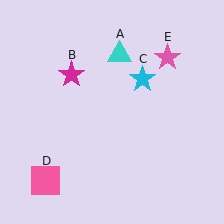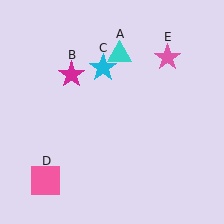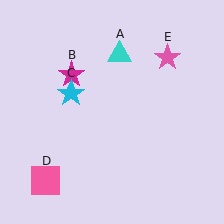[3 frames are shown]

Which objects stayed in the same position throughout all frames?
Cyan triangle (object A) and magenta star (object B) and pink square (object D) and pink star (object E) remained stationary.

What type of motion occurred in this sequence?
The cyan star (object C) rotated counterclockwise around the center of the scene.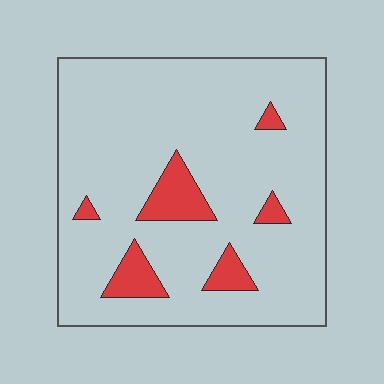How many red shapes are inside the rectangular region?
6.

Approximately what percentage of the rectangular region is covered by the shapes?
Approximately 10%.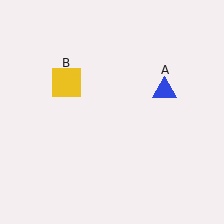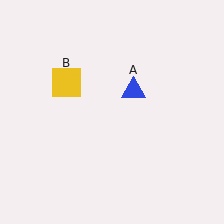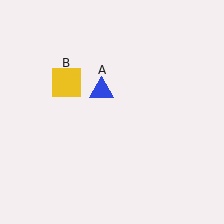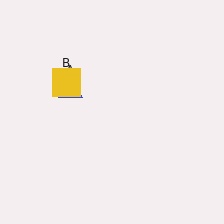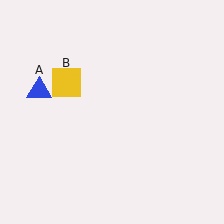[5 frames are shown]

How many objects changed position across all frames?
1 object changed position: blue triangle (object A).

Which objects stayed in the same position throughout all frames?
Yellow square (object B) remained stationary.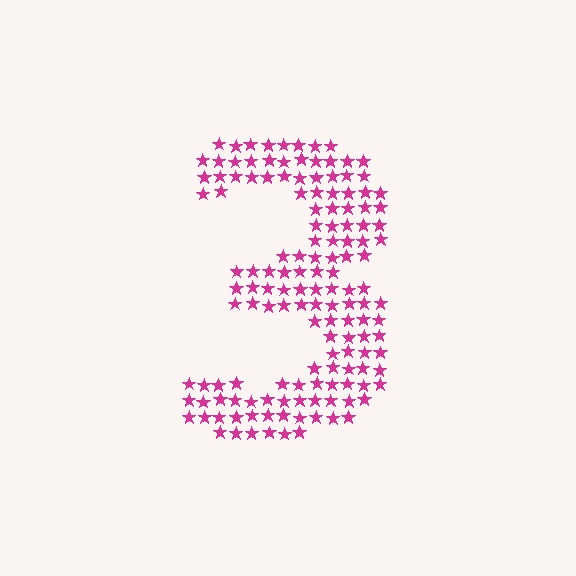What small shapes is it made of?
It is made of small stars.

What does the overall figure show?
The overall figure shows the digit 3.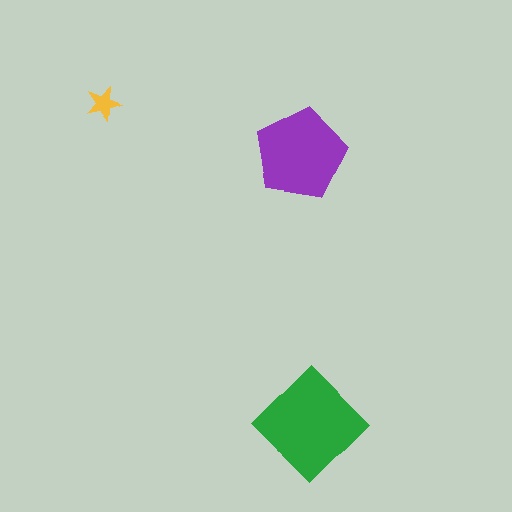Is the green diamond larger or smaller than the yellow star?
Larger.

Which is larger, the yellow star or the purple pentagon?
The purple pentagon.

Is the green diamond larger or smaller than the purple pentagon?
Larger.